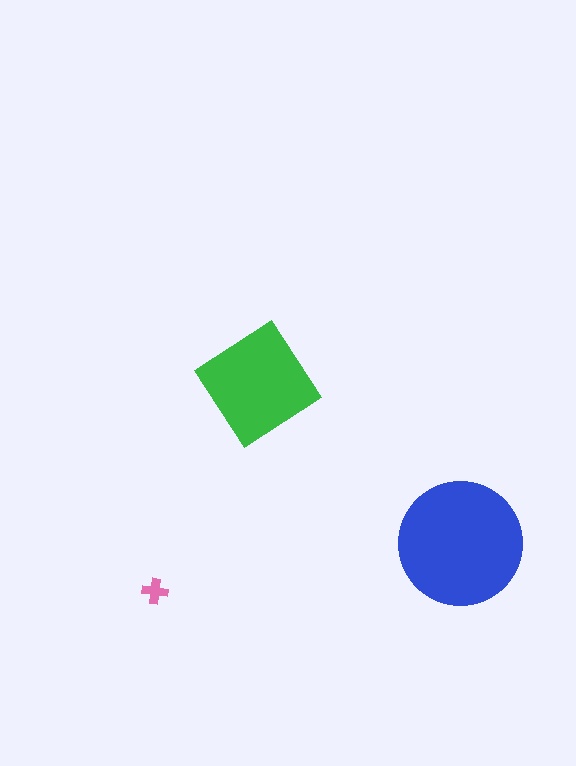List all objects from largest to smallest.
The blue circle, the green diamond, the pink cross.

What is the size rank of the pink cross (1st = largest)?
3rd.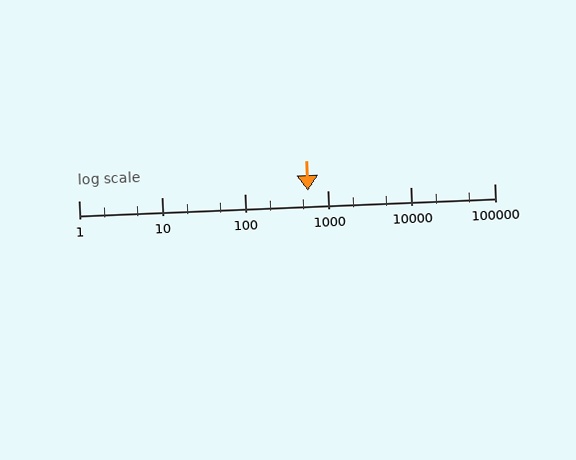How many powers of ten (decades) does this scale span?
The scale spans 5 decades, from 1 to 100000.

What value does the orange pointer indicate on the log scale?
The pointer indicates approximately 580.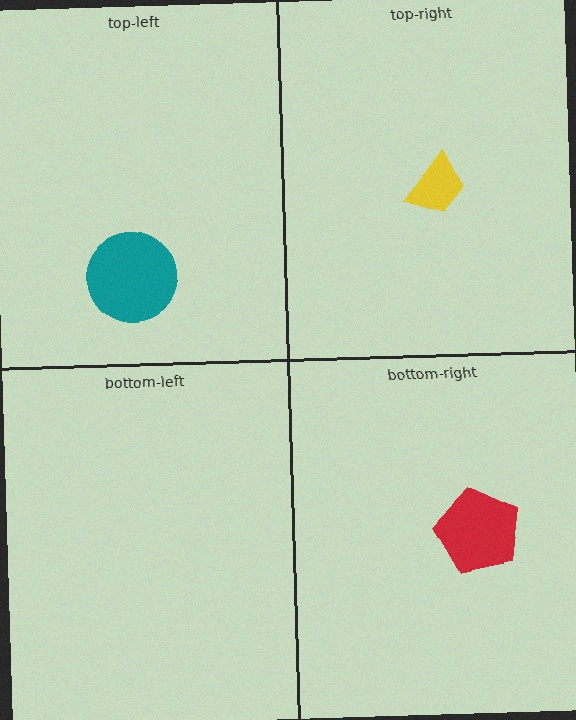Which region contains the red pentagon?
The bottom-right region.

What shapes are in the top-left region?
The teal circle.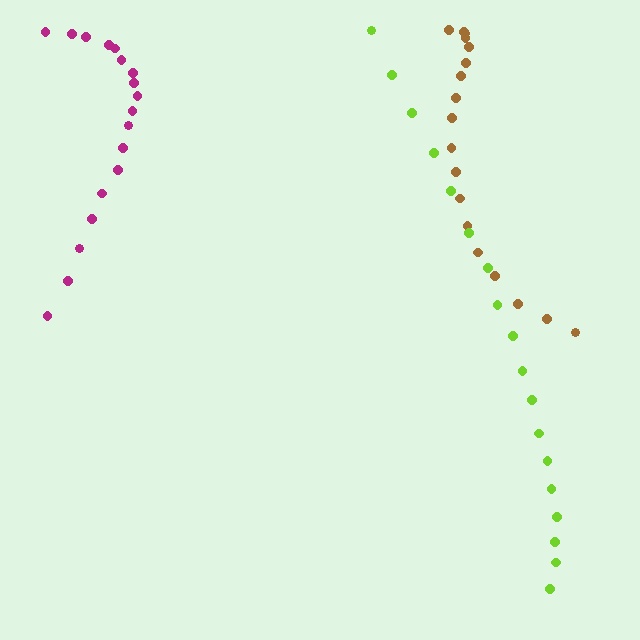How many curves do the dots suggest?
There are 3 distinct paths.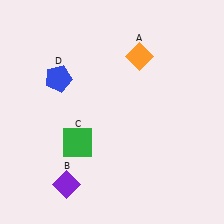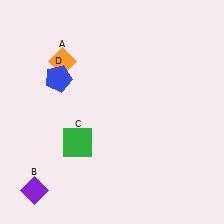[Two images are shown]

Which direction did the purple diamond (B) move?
The purple diamond (B) moved left.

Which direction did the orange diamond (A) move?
The orange diamond (A) moved left.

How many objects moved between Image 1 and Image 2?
2 objects moved between the two images.